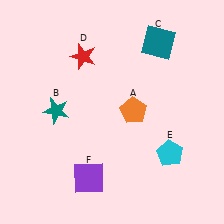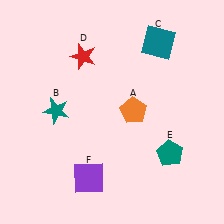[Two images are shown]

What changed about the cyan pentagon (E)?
In Image 1, E is cyan. In Image 2, it changed to teal.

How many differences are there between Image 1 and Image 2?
There is 1 difference between the two images.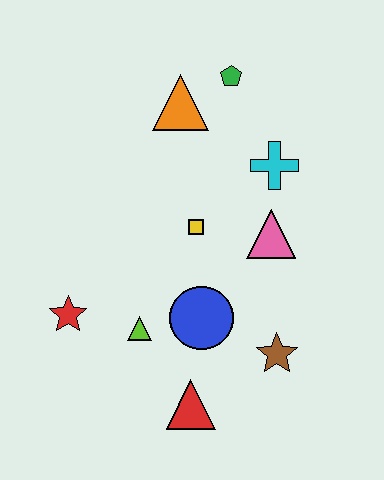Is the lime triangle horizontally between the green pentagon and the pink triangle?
No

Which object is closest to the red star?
The lime triangle is closest to the red star.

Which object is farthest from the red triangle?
The green pentagon is farthest from the red triangle.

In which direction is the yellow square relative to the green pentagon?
The yellow square is below the green pentagon.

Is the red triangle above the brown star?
No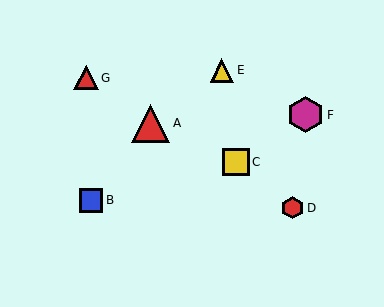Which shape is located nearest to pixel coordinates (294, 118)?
The magenta hexagon (labeled F) at (306, 115) is nearest to that location.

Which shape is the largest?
The red triangle (labeled A) is the largest.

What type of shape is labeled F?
Shape F is a magenta hexagon.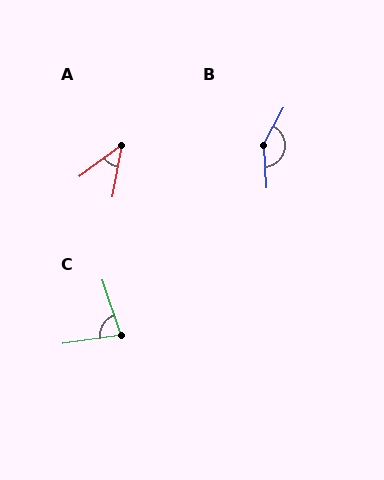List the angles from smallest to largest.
A (43°), C (80°), B (148°).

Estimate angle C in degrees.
Approximately 80 degrees.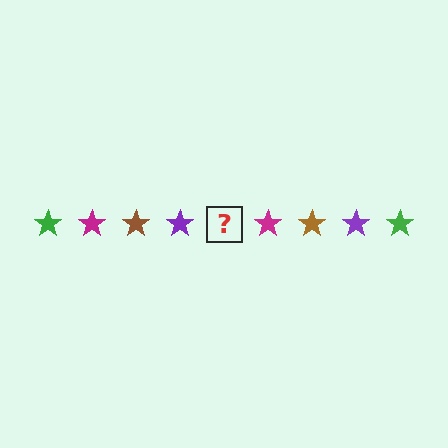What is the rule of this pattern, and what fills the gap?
The rule is that the pattern cycles through green, magenta, brown, purple stars. The gap should be filled with a green star.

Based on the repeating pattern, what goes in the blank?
The blank should be a green star.